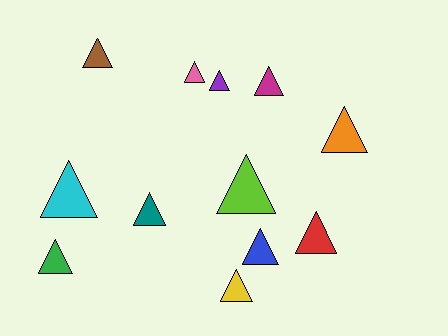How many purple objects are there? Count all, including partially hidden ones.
There is 1 purple object.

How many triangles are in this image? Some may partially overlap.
There are 12 triangles.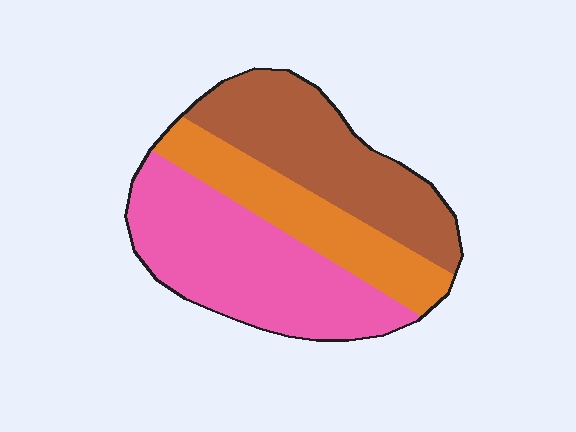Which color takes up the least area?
Orange, at roughly 25%.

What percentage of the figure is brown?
Brown takes up about one third (1/3) of the figure.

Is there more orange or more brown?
Brown.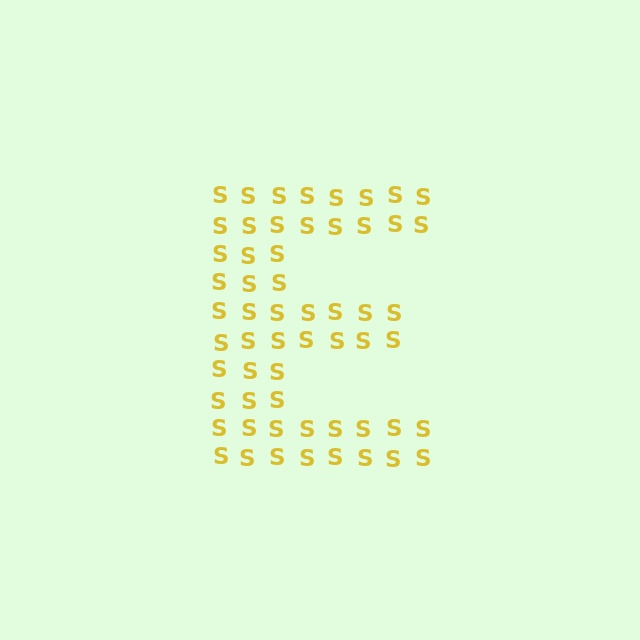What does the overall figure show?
The overall figure shows the letter E.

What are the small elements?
The small elements are letter S's.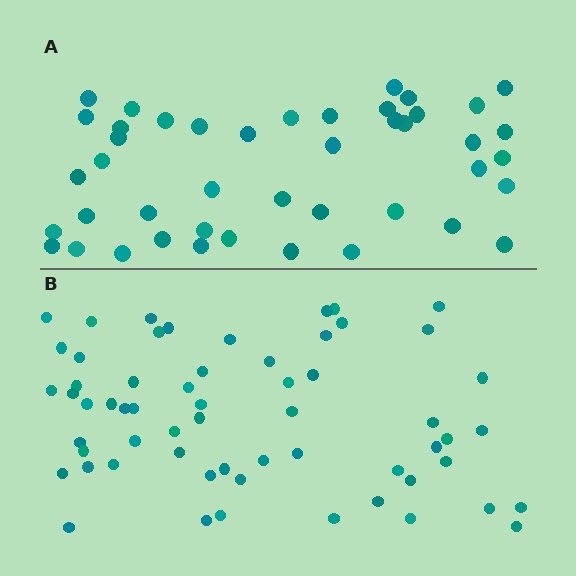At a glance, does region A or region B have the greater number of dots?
Region B (the bottom region) has more dots.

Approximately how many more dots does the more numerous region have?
Region B has approximately 15 more dots than region A.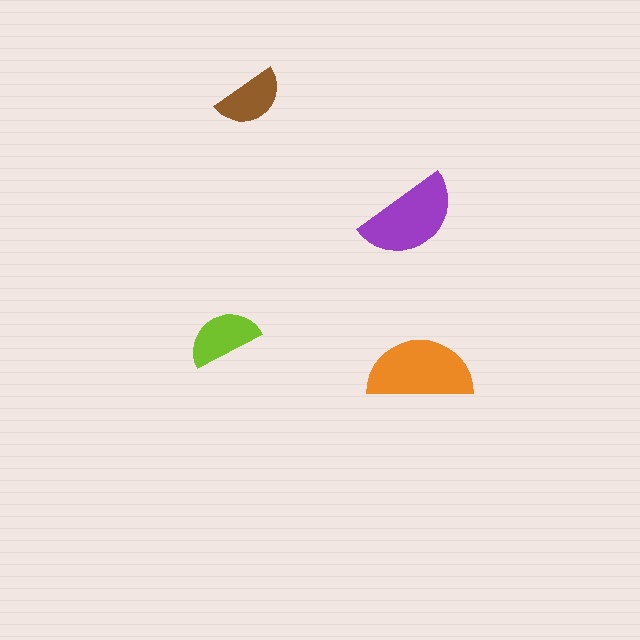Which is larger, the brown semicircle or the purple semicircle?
The purple one.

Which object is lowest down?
The orange semicircle is bottommost.